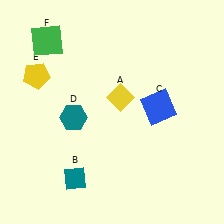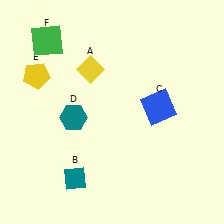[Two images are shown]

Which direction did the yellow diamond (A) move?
The yellow diamond (A) moved left.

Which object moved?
The yellow diamond (A) moved left.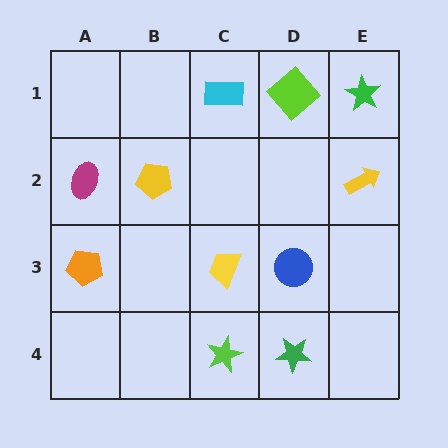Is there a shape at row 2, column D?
No, that cell is empty.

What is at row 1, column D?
A lime diamond.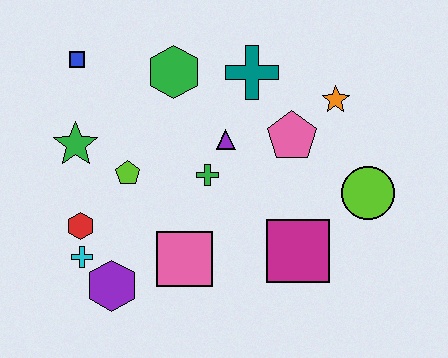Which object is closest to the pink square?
The purple hexagon is closest to the pink square.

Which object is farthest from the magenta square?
The blue square is farthest from the magenta square.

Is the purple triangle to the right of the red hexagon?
Yes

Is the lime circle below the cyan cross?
No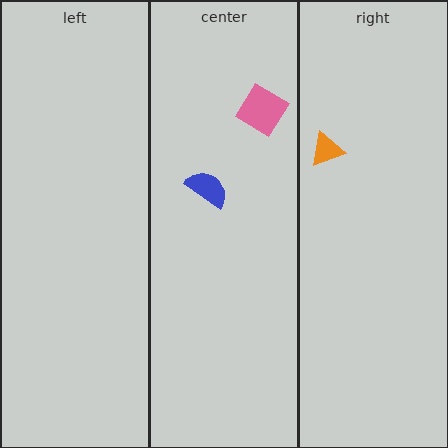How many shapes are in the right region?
1.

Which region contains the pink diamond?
The center region.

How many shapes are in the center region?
2.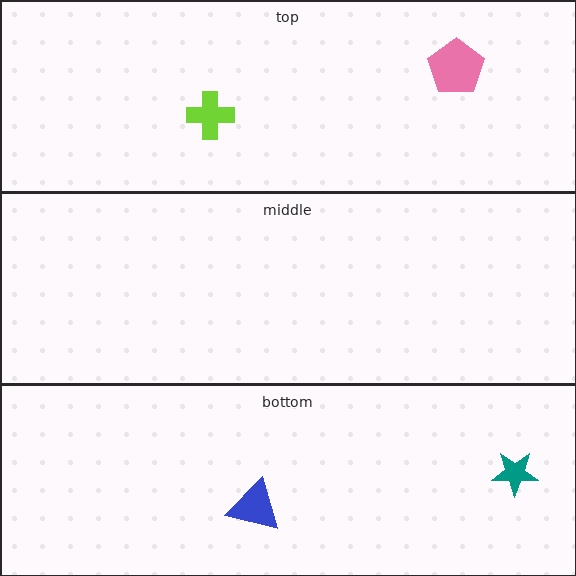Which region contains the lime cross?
The top region.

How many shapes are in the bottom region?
2.